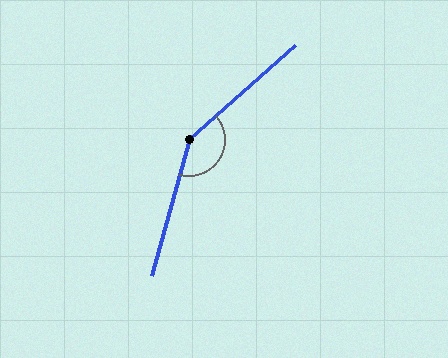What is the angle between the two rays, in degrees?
Approximately 147 degrees.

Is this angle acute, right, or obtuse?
It is obtuse.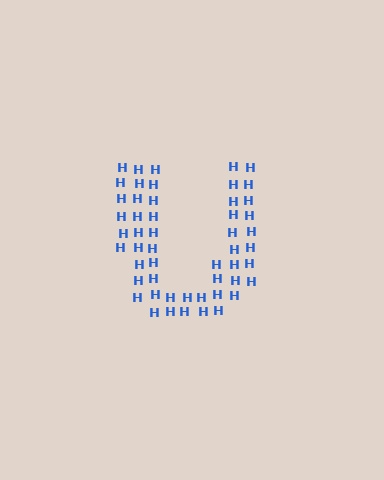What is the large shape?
The large shape is the letter U.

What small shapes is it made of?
It is made of small letter H's.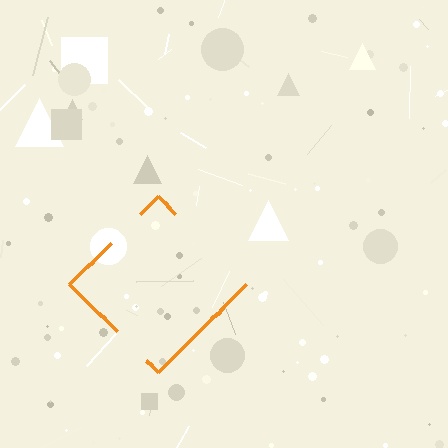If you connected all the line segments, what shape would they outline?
They would outline a diamond.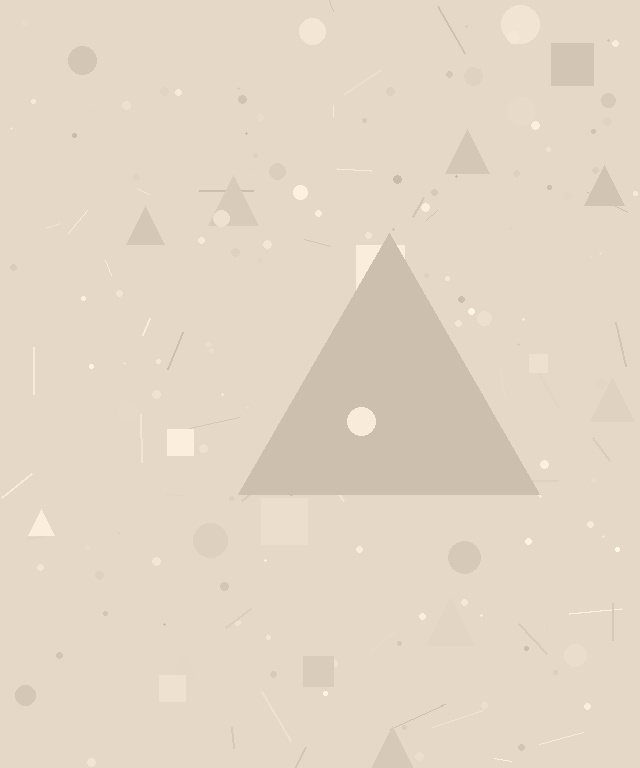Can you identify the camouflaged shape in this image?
The camouflaged shape is a triangle.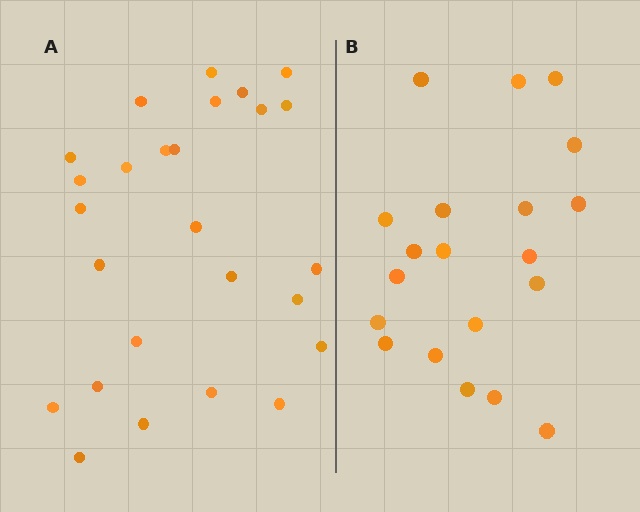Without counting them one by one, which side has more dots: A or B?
Region A (the left region) has more dots.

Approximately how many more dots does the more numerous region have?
Region A has about 6 more dots than region B.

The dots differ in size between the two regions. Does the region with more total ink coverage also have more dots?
No. Region B has more total ink coverage because its dots are larger, but region A actually contains more individual dots. Total area can be misleading — the number of items is what matters here.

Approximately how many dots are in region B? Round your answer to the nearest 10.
About 20 dots.